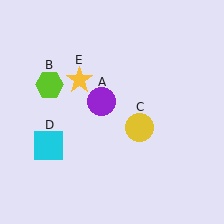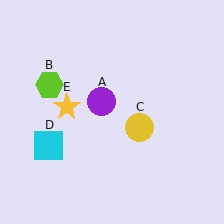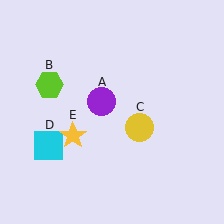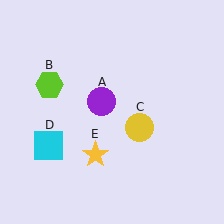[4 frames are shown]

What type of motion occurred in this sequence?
The yellow star (object E) rotated counterclockwise around the center of the scene.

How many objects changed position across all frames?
1 object changed position: yellow star (object E).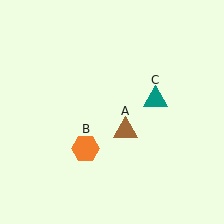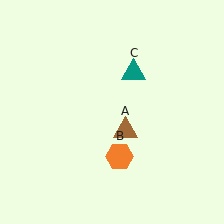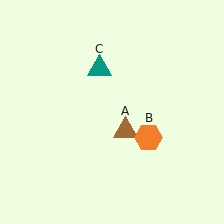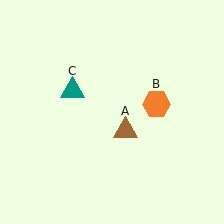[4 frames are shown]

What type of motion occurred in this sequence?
The orange hexagon (object B), teal triangle (object C) rotated counterclockwise around the center of the scene.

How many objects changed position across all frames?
2 objects changed position: orange hexagon (object B), teal triangle (object C).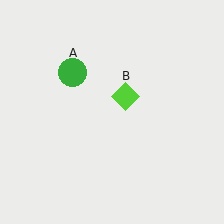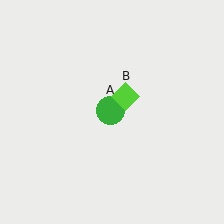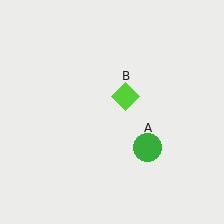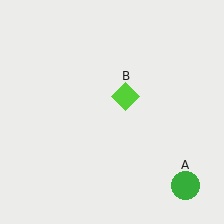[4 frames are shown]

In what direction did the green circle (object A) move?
The green circle (object A) moved down and to the right.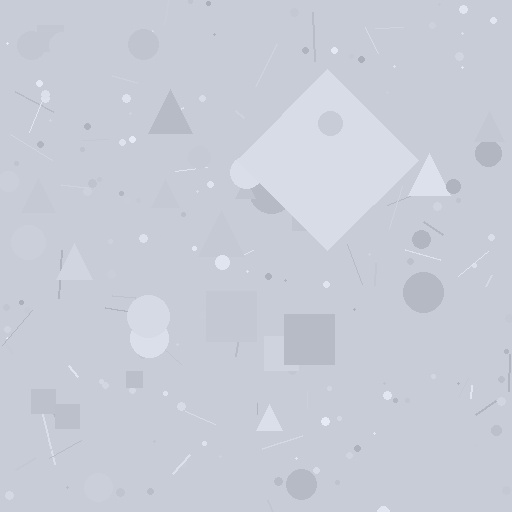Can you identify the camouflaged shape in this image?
The camouflaged shape is a diamond.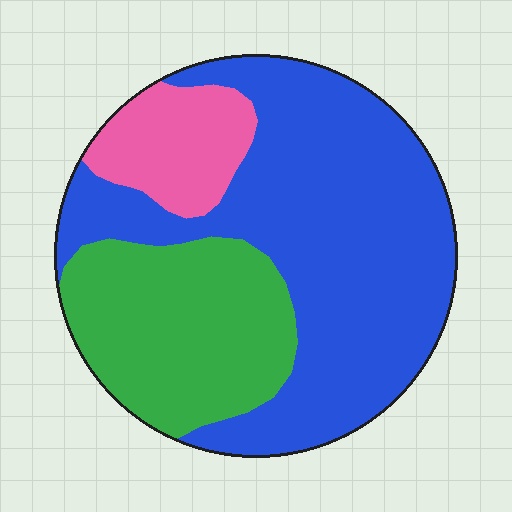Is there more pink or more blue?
Blue.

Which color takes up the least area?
Pink, at roughly 15%.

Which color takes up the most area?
Blue, at roughly 60%.